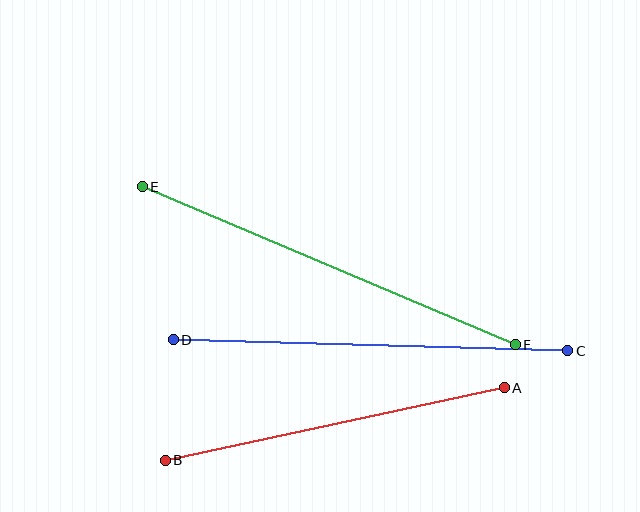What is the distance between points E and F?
The distance is approximately 405 pixels.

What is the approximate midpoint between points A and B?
The midpoint is at approximately (335, 424) pixels.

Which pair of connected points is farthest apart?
Points E and F are farthest apart.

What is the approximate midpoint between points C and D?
The midpoint is at approximately (371, 345) pixels.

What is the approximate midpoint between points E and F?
The midpoint is at approximately (329, 266) pixels.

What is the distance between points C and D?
The distance is approximately 395 pixels.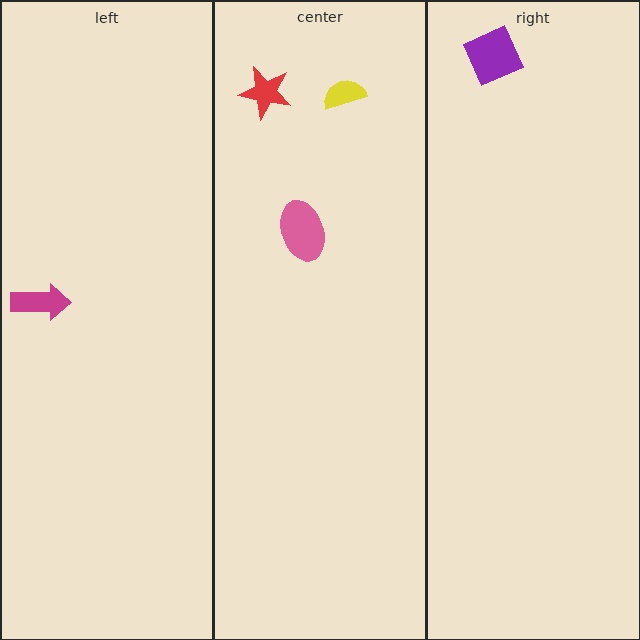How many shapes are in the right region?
1.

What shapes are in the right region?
The purple diamond.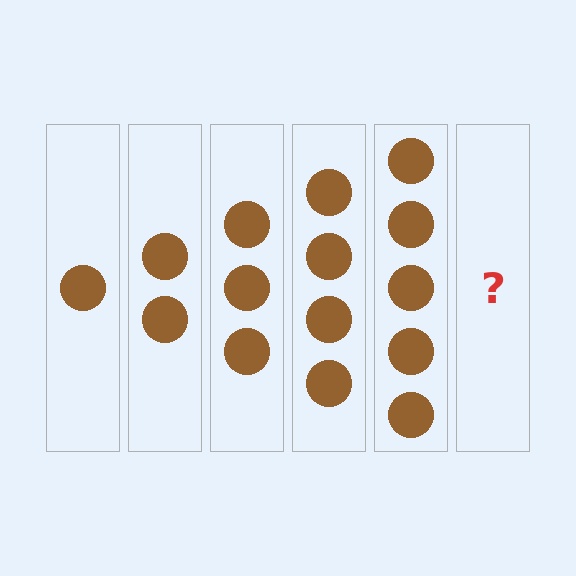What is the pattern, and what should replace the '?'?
The pattern is that each step adds one more circle. The '?' should be 6 circles.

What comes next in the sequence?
The next element should be 6 circles.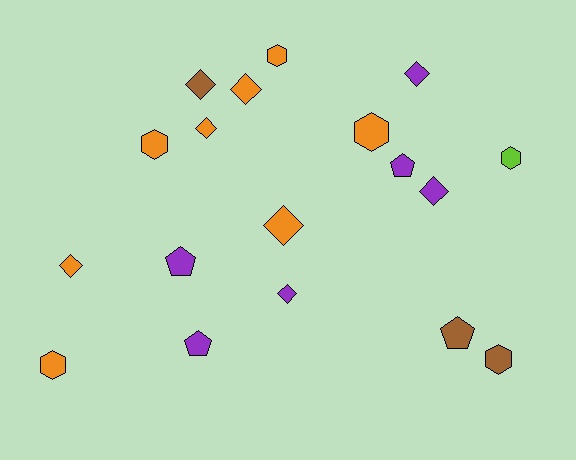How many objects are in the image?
There are 18 objects.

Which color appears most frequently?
Orange, with 8 objects.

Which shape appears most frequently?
Diamond, with 8 objects.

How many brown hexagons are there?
There is 1 brown hexagon.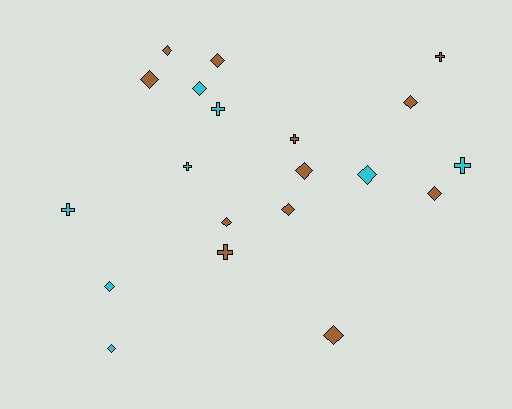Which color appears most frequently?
Brown, with 12 objects.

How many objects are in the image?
There are 20 objects.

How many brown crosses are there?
There are 3 brown crosses.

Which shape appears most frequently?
Diamond, with 13 objects.